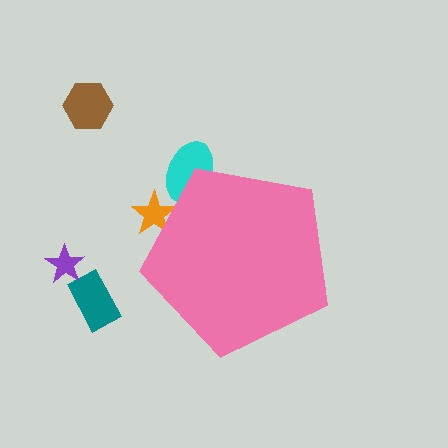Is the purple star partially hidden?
No, the purple star is fully visible.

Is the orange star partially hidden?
Yes, the orange star is partially hidden behind the pink pentagon.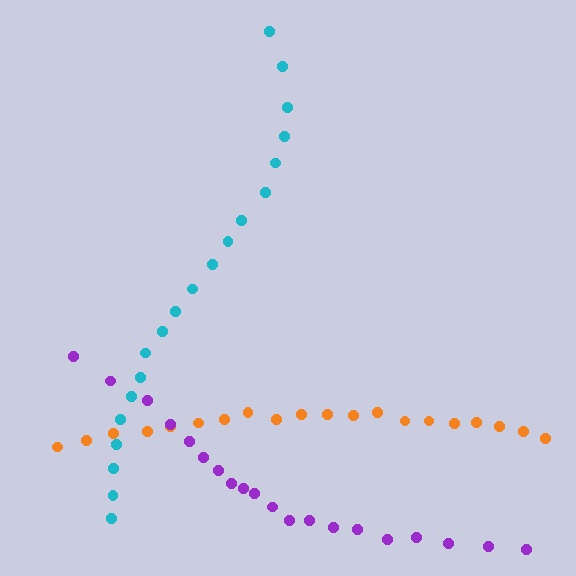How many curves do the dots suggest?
There are 3 distinct paths.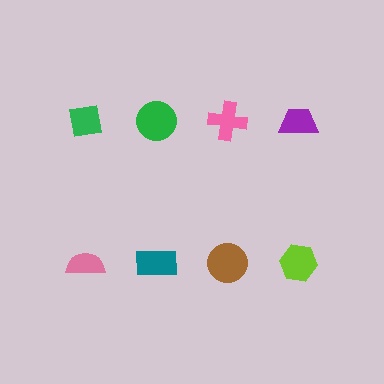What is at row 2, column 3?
A brown circle.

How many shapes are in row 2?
4 shapes.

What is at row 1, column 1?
A green square.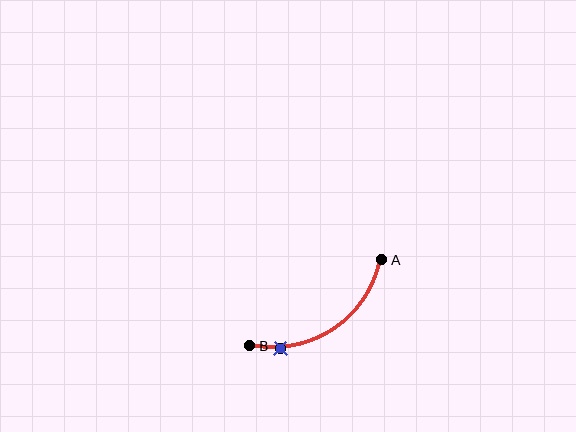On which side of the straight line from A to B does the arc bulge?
The arc bulges below the straight line connecting A and B.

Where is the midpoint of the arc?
The arc midpoint is the point on the curve farthest from the straight line joining A and B. It sits below that line.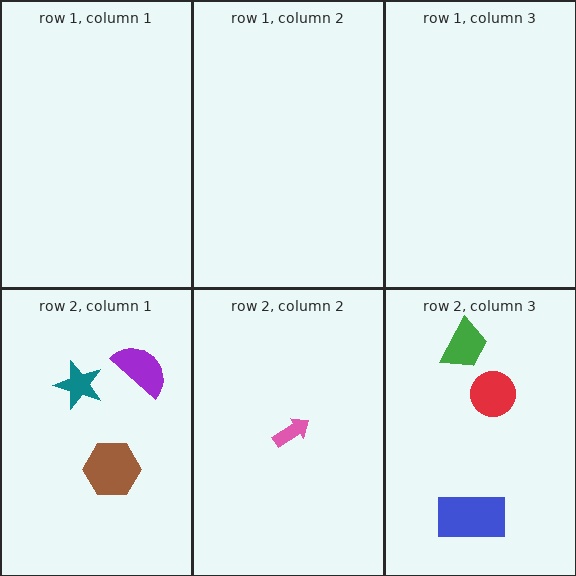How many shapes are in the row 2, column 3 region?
3.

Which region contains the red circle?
The row 2, column 3 region.